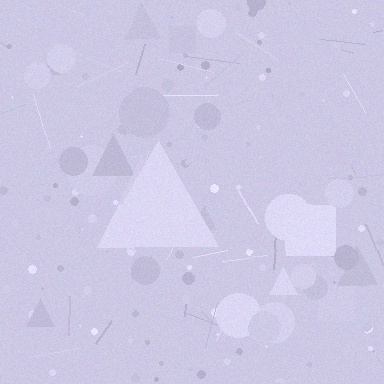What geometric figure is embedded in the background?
A triangle is embedded in the background.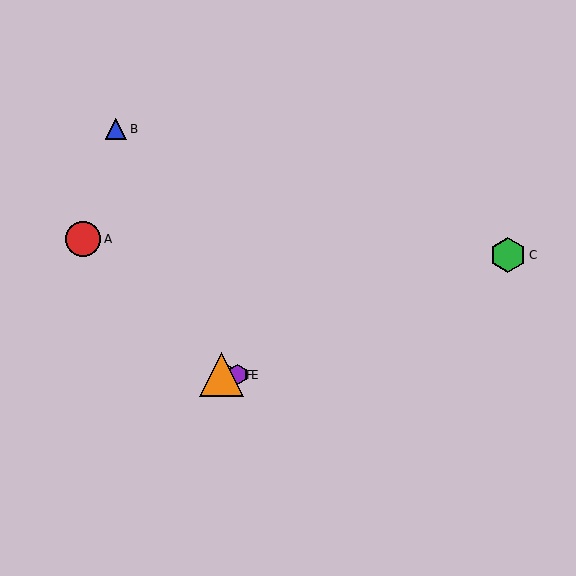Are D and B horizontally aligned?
No, D is at y≈375 and B is at y≈129.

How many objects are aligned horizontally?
3 objects (D, E, F) are aligned horizontally.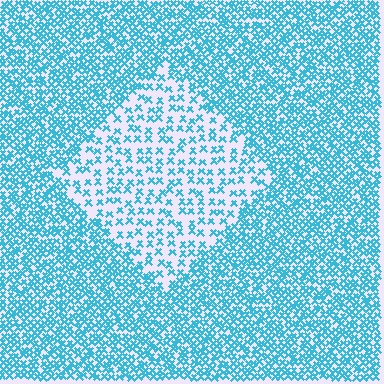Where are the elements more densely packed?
The elements are more densely packed outside the diamond boundary.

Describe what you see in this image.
The image contains small cyan elements arranged at two different densities. A diamond-shaped region is visible where the elements are less densely packed than the surrounding area.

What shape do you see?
I see a diamond.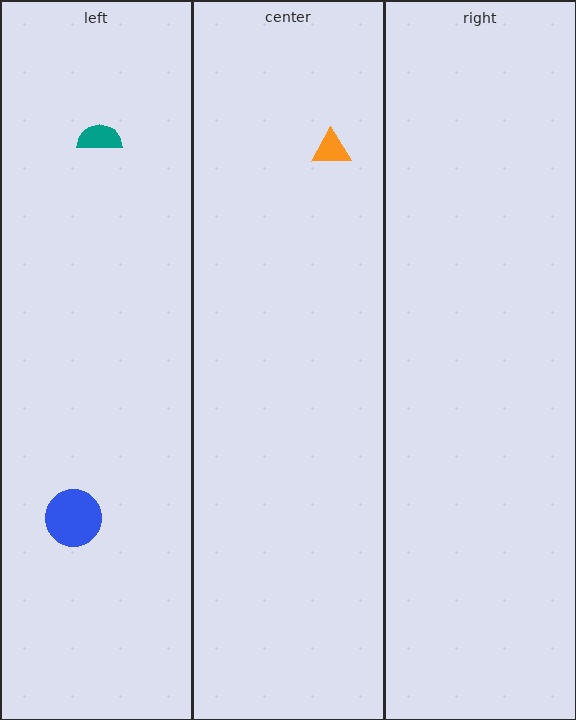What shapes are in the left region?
The blue circle, the teal semicircle.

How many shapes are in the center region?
1.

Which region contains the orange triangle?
The center region.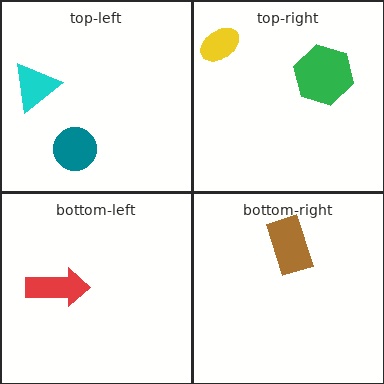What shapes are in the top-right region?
The yellow ellipse, the green hexagon.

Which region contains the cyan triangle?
The top-left region.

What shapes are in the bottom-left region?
The red arrow.